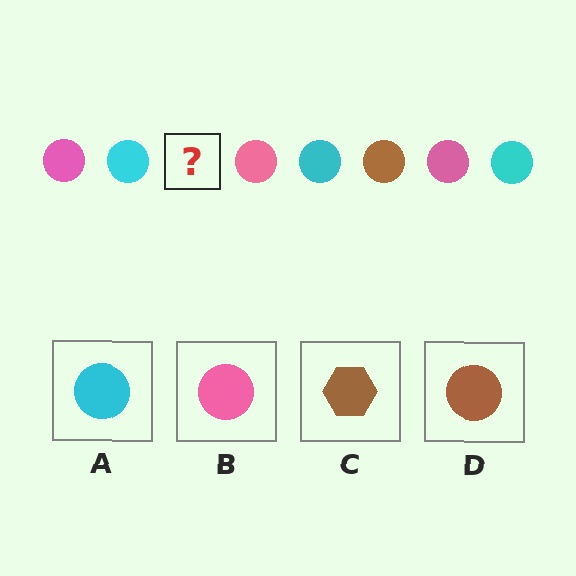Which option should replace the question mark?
Option D.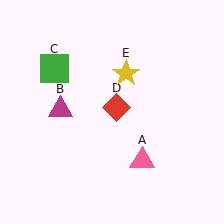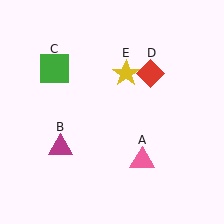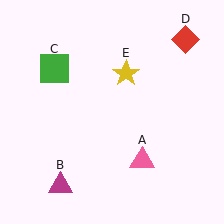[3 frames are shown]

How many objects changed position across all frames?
2 objects changed position: magenta triangle (object B), red diamond (object D).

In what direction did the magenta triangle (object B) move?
The magenta triangle (object B) moved down.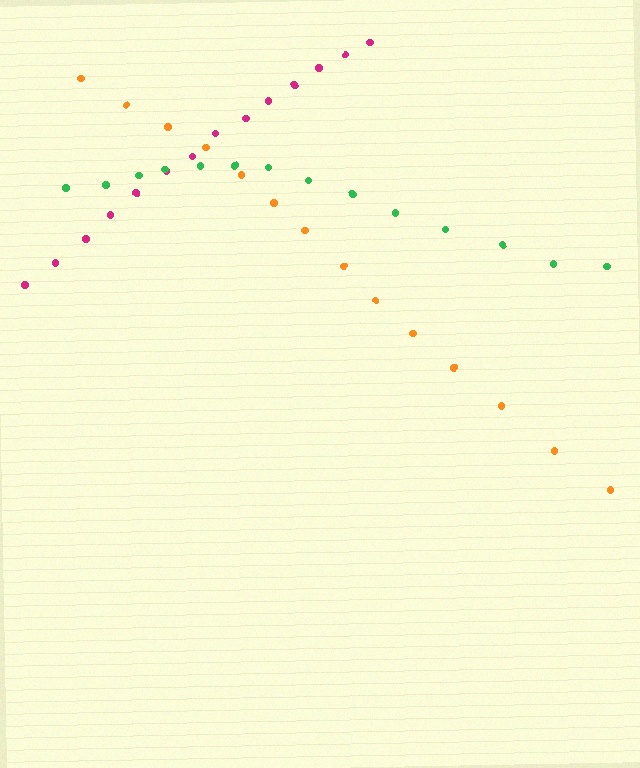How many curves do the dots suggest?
There are 3 distinct paths.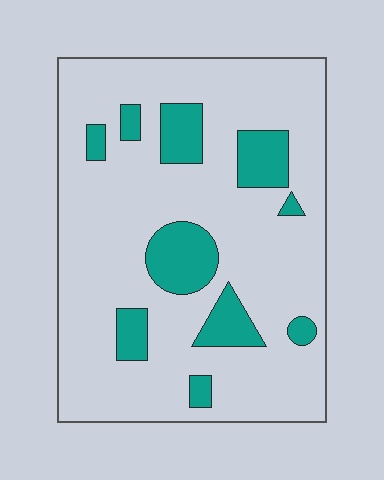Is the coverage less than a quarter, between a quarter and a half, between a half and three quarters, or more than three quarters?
Less than a quarter.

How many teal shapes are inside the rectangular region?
10.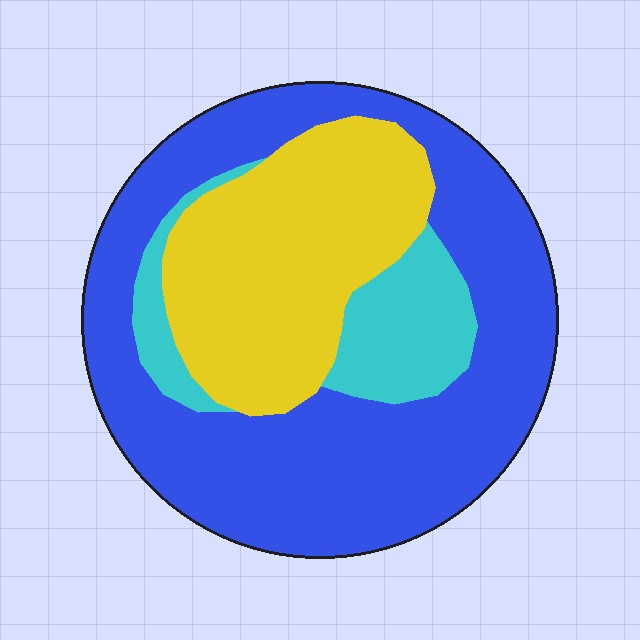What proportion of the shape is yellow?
Yellow covers around 30% of the shape.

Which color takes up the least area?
Cyan, at roughly 15%.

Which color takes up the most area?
Blue, at roughly 55%.